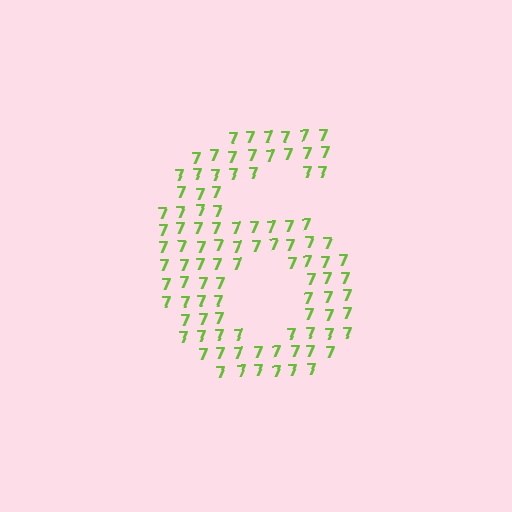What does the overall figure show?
The overall figure shows the digit 6.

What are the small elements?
The small elements are digit 7's.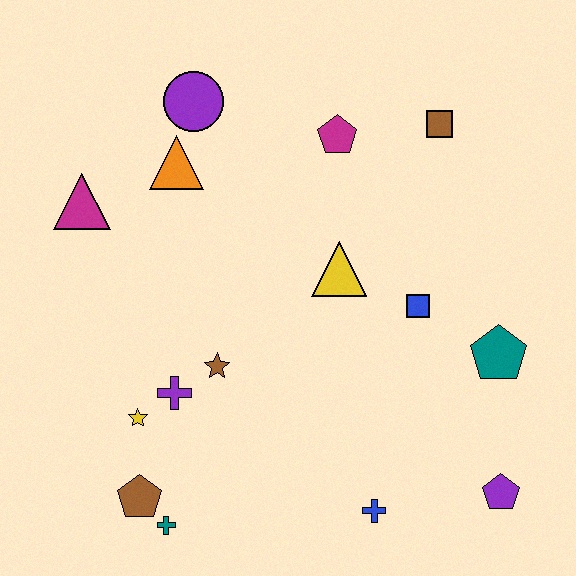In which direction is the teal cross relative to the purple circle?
The teal cross is below the purple circle.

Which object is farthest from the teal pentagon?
The magenta triangle is farthest from the teal pentagon.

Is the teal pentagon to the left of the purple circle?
No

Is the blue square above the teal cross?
Yes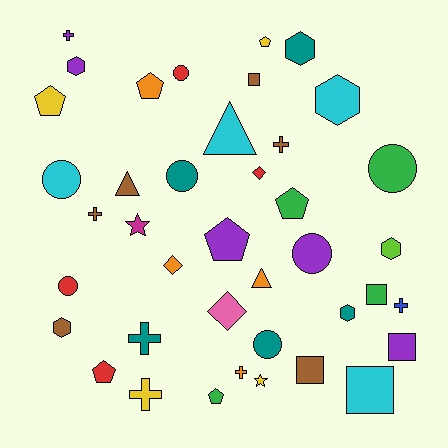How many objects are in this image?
There are 40 objects.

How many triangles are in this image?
There are 3 triangles.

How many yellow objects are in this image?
There are 4 yellow objects.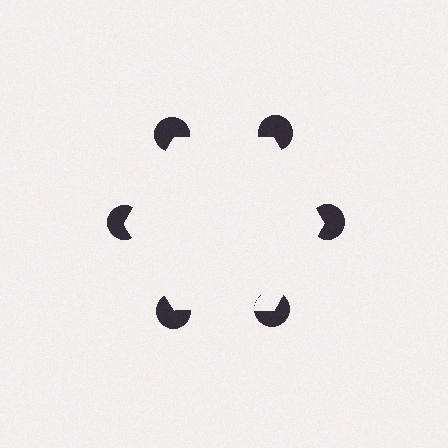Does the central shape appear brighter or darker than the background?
It typically appears slightly brighter than the background, even though no actual brightness change is drawn.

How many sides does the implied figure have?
6 sides.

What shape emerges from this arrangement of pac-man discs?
An illusory hexagon — its edges are inferred from the aligned wedge cuts in the pac-man discs, not physically drawn.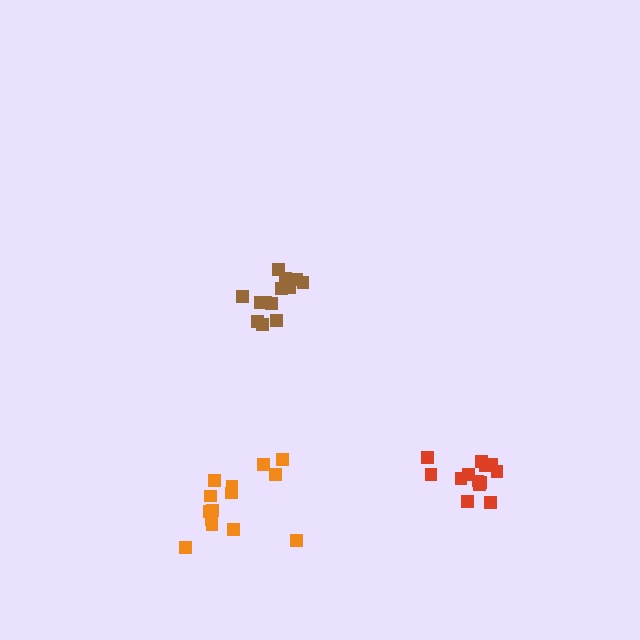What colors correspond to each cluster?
The clusters are colored: brown, red, orange.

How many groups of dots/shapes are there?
There are 3 groups.